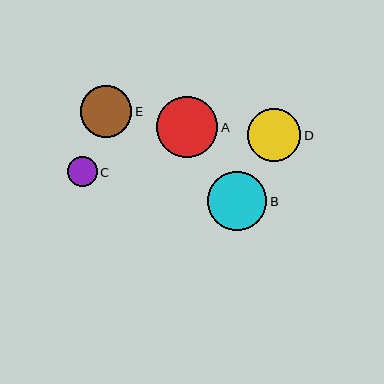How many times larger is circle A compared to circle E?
Circle A is approximately 1.2 times the size of circle E.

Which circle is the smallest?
Circle C is the smallest with a size of approximately 29 pixels.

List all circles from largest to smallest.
From largest to smallest: A, B, D, E, C.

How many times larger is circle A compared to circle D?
Circle A is approximately 1.1 times the size of circle D.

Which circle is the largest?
Circle A is the largest with a size of approximately 61 pixels.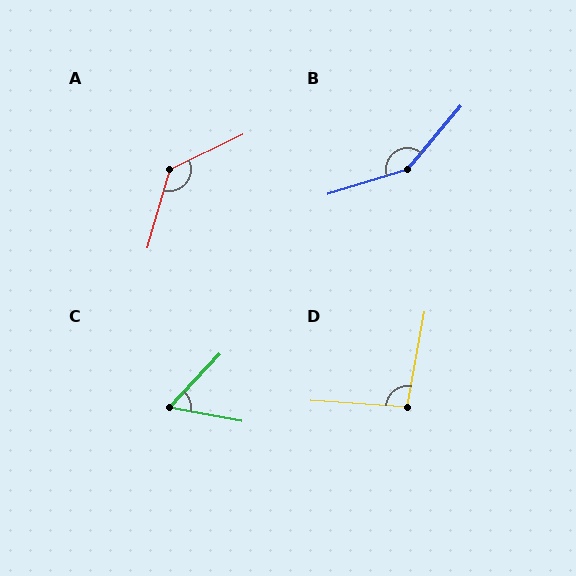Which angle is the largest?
B, at approximately 147 degrees.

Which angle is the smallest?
C, at approximately 57 degrees.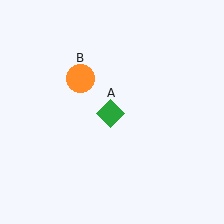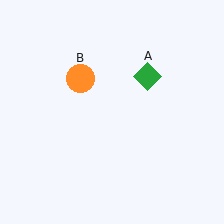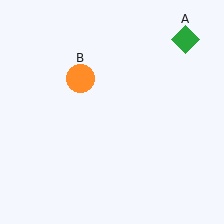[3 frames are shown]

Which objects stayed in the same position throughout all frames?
Orange circle (object B) remained stationary.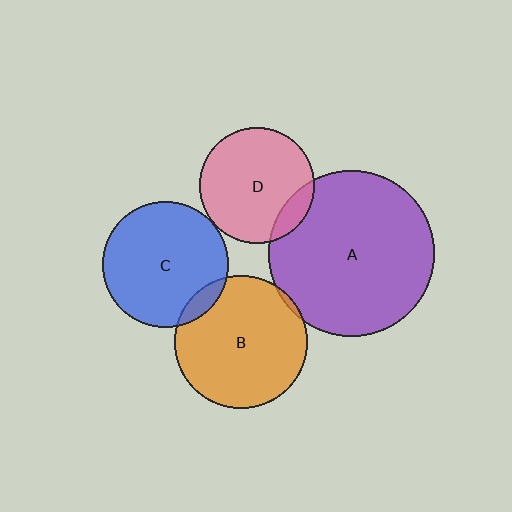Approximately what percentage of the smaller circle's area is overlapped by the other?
Approximately 5%.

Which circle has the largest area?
Circle A (purple).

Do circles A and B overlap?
Yes.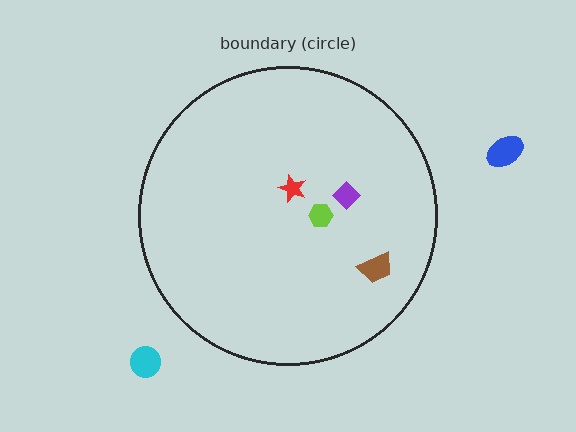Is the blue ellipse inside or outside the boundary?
Outside.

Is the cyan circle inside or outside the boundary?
Outside.